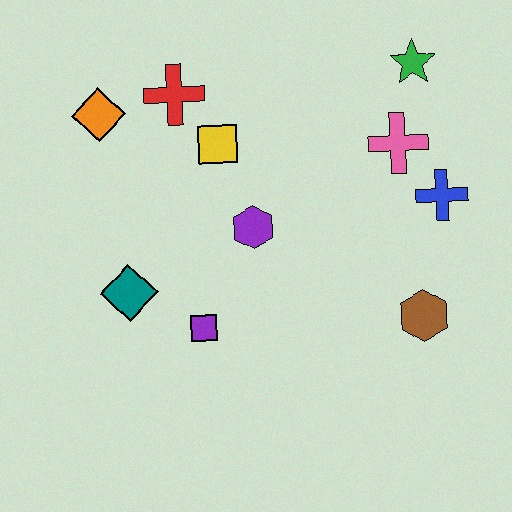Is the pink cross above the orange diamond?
No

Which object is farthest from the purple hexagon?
The green star is farthest from the purple hexagon.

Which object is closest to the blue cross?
The pink cross is closest to the blue cross.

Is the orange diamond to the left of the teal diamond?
Yes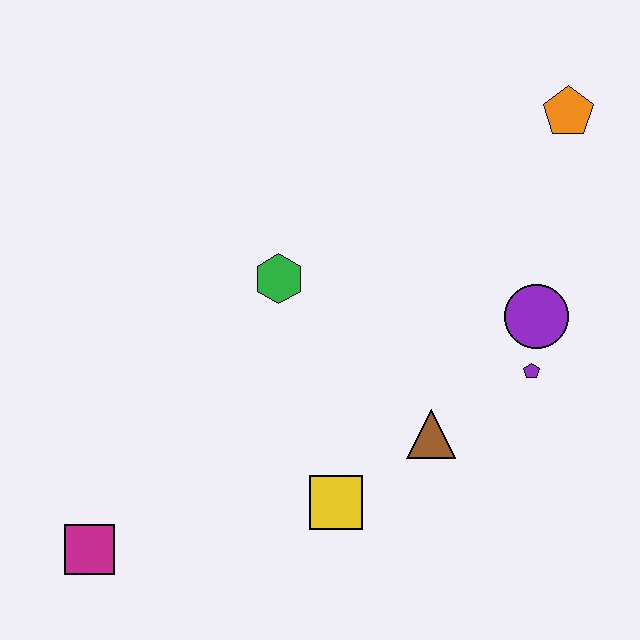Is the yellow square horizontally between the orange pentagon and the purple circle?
No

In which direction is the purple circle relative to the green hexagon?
The purple circle is to the right of the green hexagon.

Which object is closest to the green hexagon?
The brown triangle is closest to the green hexagon.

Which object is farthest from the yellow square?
The orange pentagon is farthest from the yellow square.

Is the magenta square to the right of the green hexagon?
No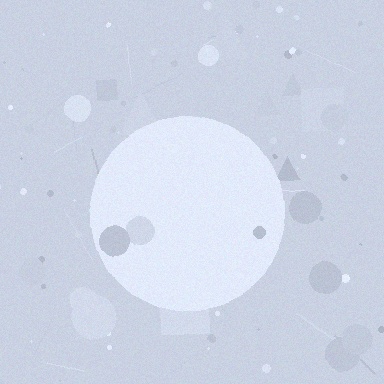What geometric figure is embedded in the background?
A circle is embedded in the background.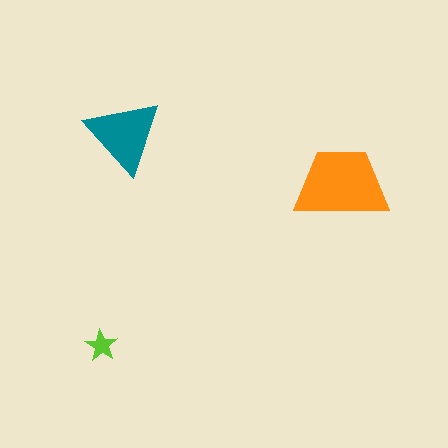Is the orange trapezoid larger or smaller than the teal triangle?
Larger.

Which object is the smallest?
The lime star.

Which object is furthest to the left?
The lime star is leftmost.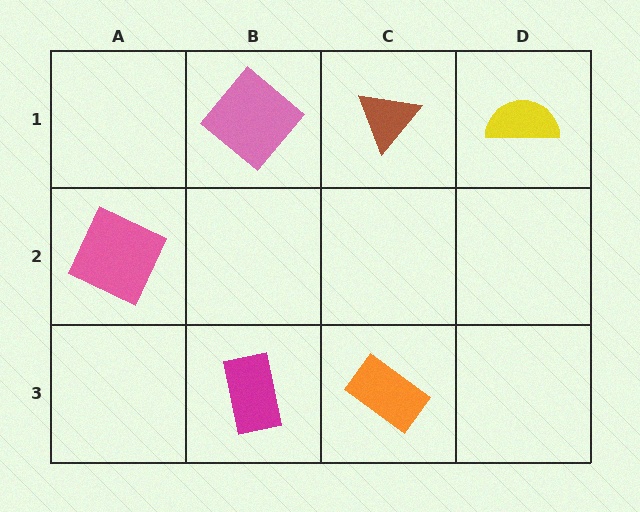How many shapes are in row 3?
2 shapes.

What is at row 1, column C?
A brown triangle.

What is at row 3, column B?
A magenta rectangle.